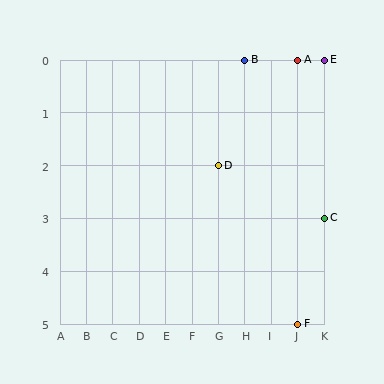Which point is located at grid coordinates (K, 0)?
Point E is at (K, 0).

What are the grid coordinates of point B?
Point B is at grid coordinates (H, 0).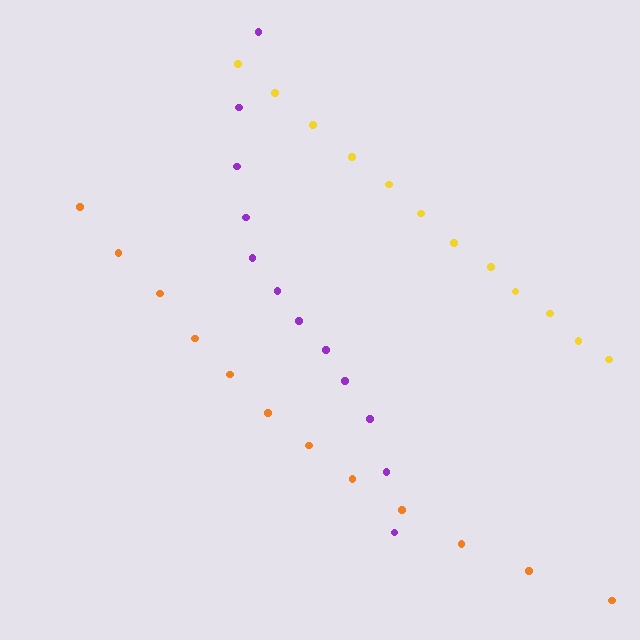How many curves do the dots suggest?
There are 3 distinct paths.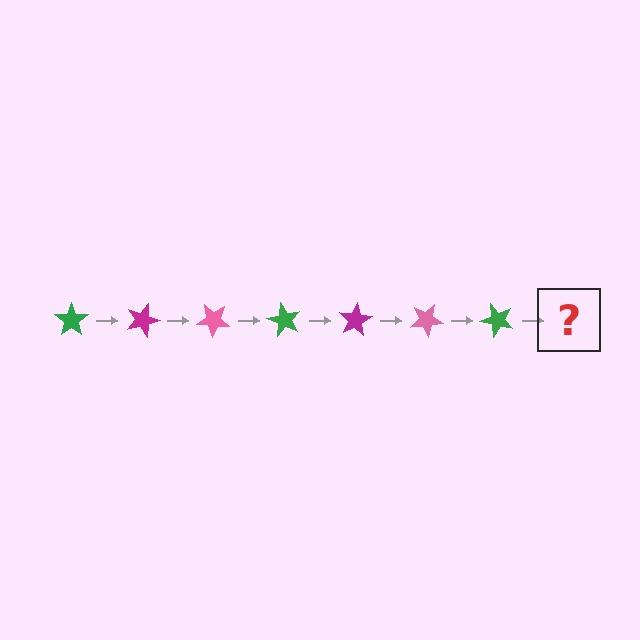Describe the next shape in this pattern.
It should be a magenta star, rotated 140 degrees from the start.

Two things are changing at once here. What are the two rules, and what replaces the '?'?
The two rules are that it rotates 20 degrees each step and the color cycles through green, magenta, and pink. The '?' should be a magenta star, rotated 140 degrees from the start.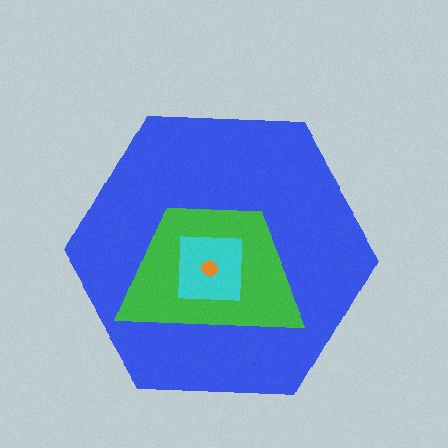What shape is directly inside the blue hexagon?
The green trapezoid.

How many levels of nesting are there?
4.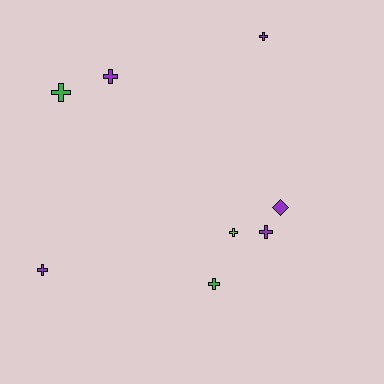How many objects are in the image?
There are 8 objects.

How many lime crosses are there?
There is 1 lime cross.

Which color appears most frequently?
Purple, with 5 objects.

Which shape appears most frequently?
Cross, with 7 objects.